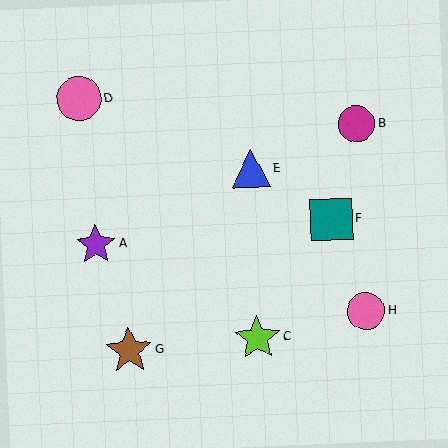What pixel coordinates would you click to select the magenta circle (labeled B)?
Click at (357, 124) to select the magenta circle B.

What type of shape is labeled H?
Shape H is a pink circle.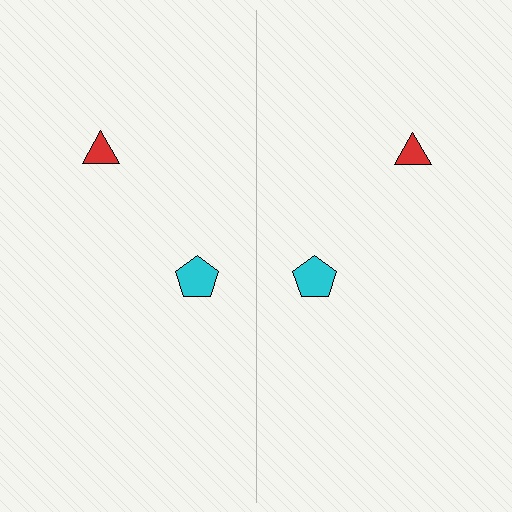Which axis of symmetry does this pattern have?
The pattern has a vertical axis of symmetry running through the center of the image.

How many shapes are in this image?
There are 4 shapes in this image.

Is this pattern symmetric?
Yes, this pattern has bilateral (reflection) symmetry.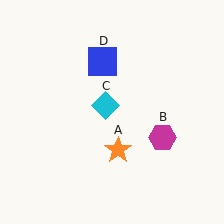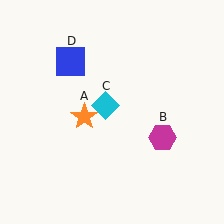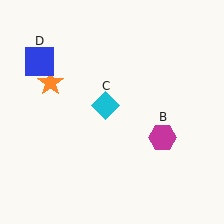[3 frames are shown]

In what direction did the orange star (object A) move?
The orange star (object A) moved up and to the left.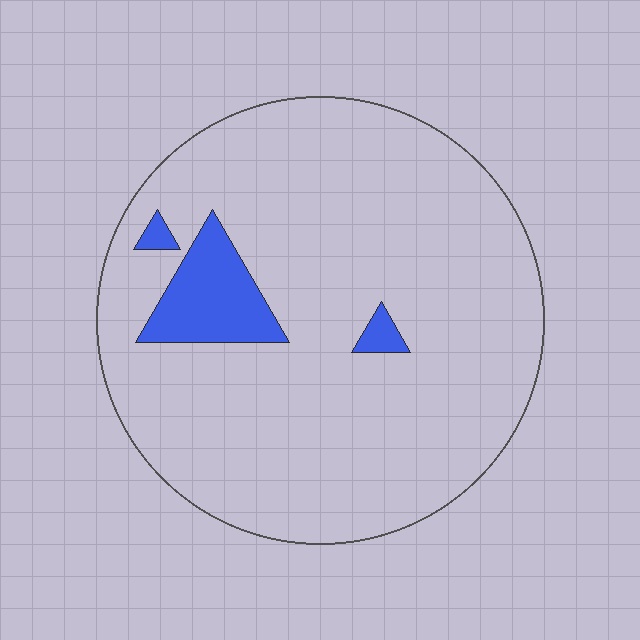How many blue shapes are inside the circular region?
3.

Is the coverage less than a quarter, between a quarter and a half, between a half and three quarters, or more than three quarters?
Less than a quarter.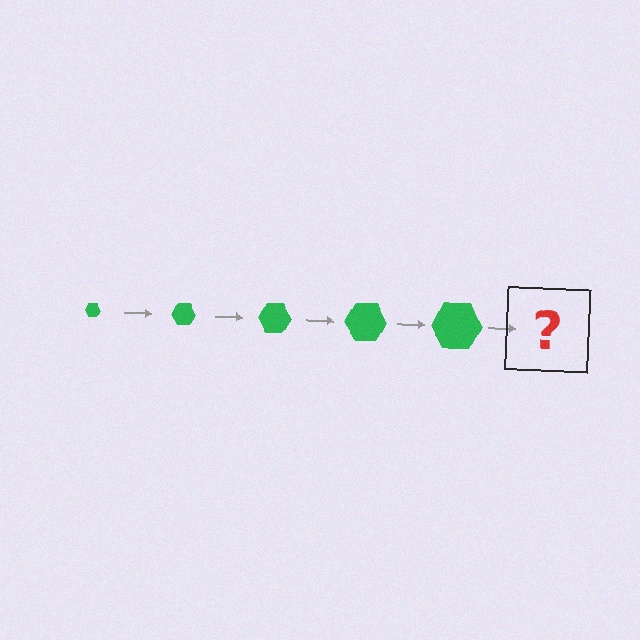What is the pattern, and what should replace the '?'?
The pattern is that the hexagon gets progressively larger each step. The '?' should be a green hexagon, larger than the previous one.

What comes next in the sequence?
The next element should be a green hexagon, larger than the previous one.